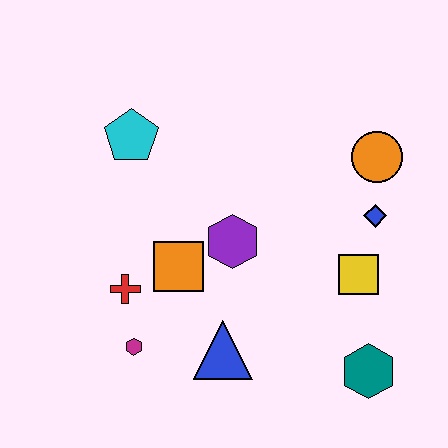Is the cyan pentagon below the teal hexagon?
No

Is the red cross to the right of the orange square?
No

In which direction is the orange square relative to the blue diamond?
The orange square is to the left of the blue diamond.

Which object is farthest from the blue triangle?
The orange circle is farthest from the blue triangle.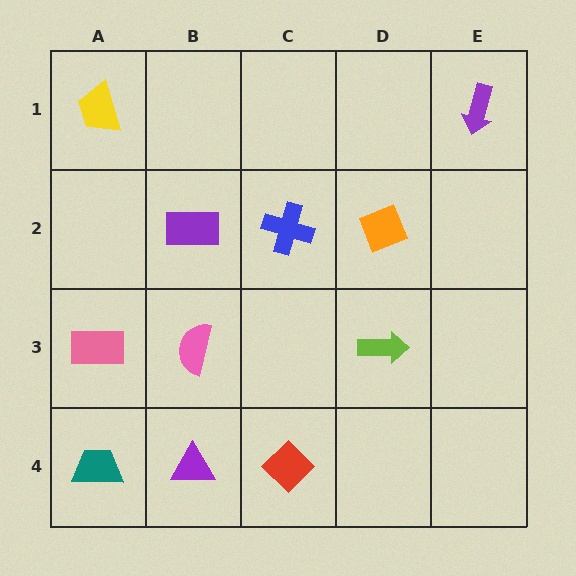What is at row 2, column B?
A purple rectangle.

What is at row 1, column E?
A purple arrow.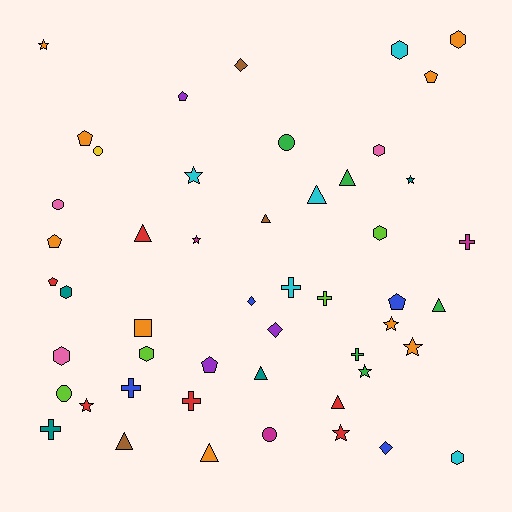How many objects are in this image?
There are 50 objects.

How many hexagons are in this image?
There are 8 hexagons.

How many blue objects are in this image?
There are 4 blue objects.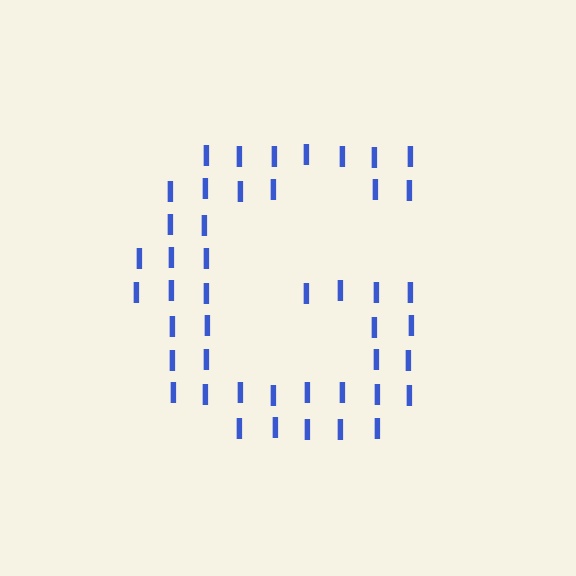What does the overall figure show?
The overall figure shows the letter G.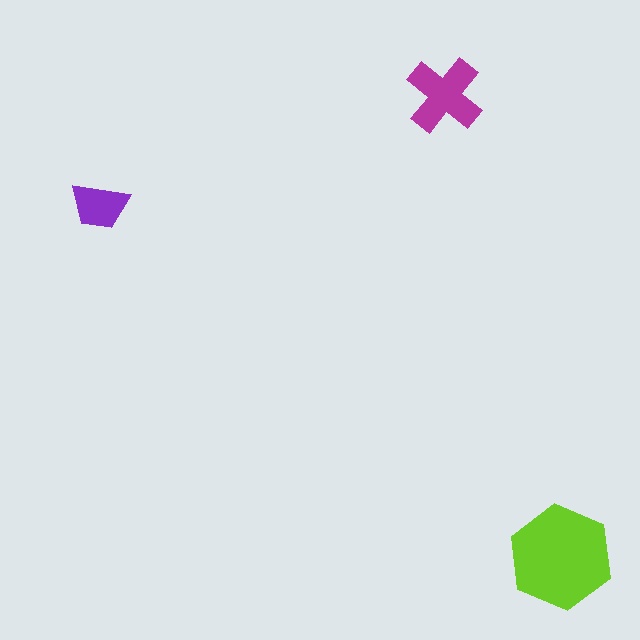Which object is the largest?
The lime hexagon.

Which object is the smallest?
The purple trapezoid.